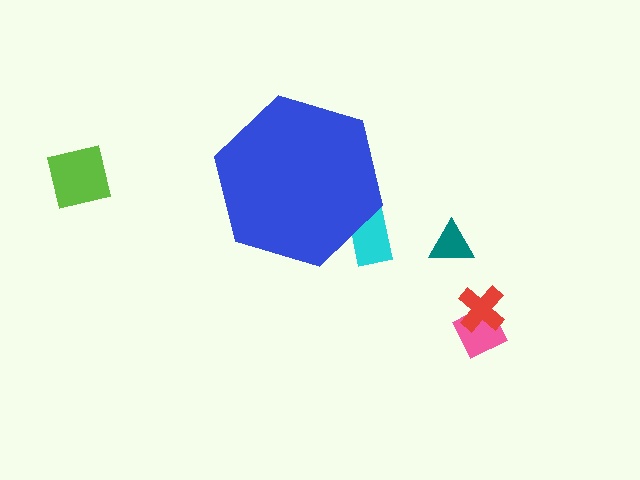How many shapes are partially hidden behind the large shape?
1 shape is partially hidden.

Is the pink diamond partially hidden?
No, the pink diamond is fully visible.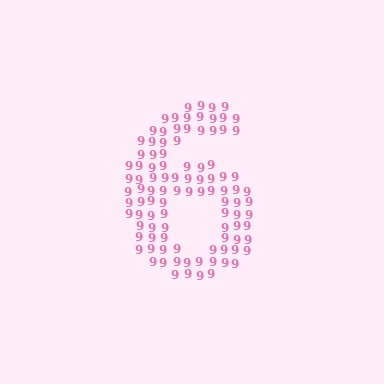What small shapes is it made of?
It is made of small digit 9's.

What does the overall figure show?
The overall figure shows the digit 6.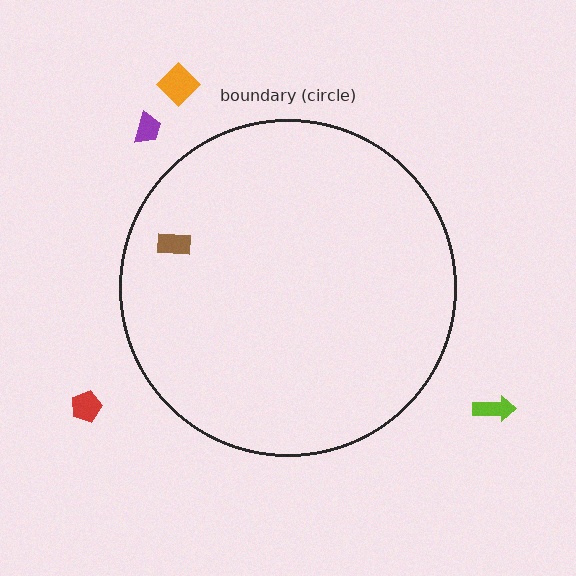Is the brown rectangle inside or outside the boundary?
Inside.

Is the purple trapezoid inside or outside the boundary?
Outside.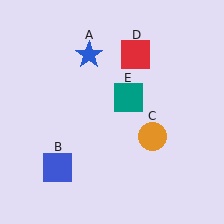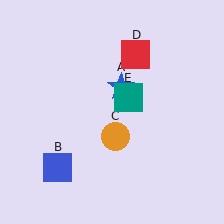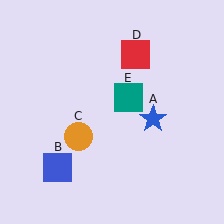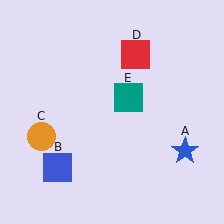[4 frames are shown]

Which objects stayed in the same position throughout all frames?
Blue square (object B) and red square (object D) and teal square (object E) remained stationary.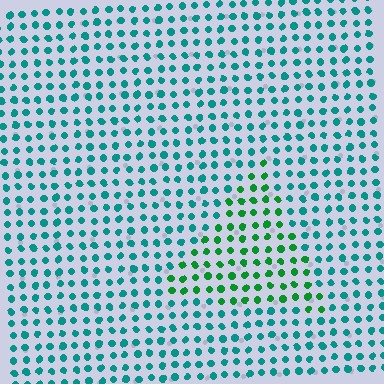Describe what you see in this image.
The image is filled with small teal elements in a uniform arrangement. A triangle-shaped region is visible where the elements are tinted to a slightly different hue, forming a subtle color boundary.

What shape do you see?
I see a triangle.